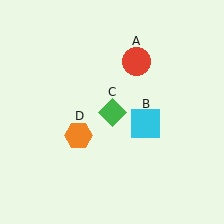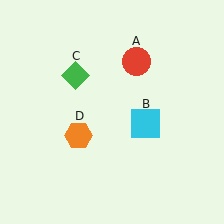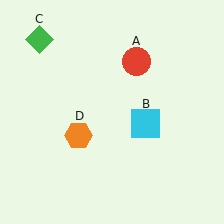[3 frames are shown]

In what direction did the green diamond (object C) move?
The green diamond (object C) moved up and to the left.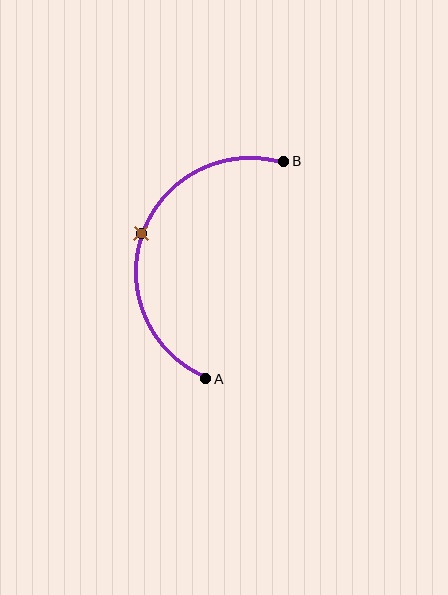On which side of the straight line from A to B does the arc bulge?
The arc bulges to the left of the straight line connecting A and B.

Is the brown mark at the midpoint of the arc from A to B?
Yes. The brown mark lies on the arc at equal arc-length from both A and B — it is the arc midpoint.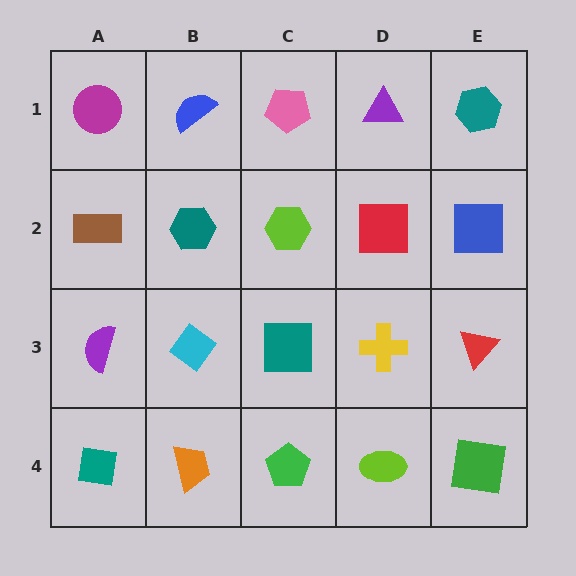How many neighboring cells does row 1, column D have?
3.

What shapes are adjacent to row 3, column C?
A lime hexagon (row 2, column C), a green pentagon (row 4, column C), a cyan diamond (row 3, column B), a yellow cross (row 3, column D).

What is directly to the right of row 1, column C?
A purple triangle.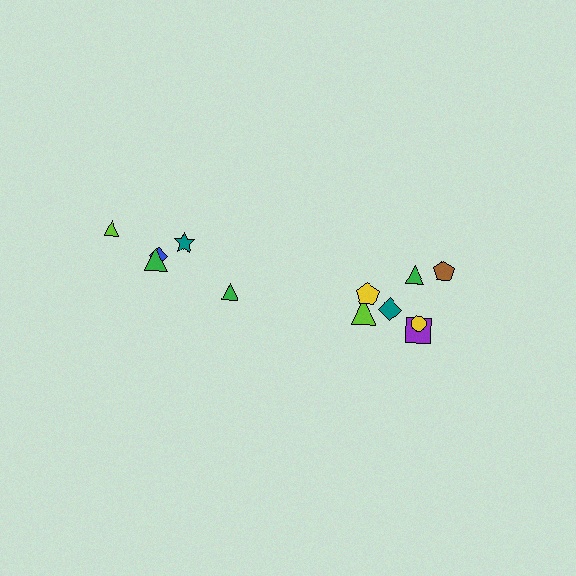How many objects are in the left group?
There are 5 objects.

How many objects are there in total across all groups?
There are 12 objects.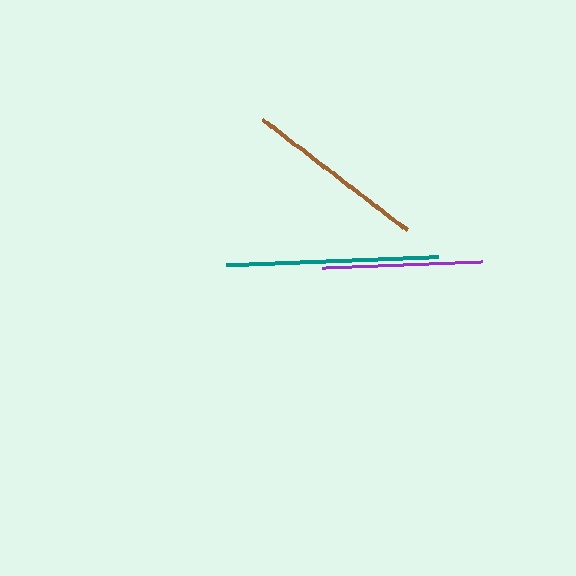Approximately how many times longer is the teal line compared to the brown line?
The teal line is approximately 1.2 times the length of the brown line.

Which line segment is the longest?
The teal line is the longest at approximately 211 pixels.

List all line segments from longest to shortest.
From longest to shortest: teal, brown, purple.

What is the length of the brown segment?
The brown segment is approximately 182 pixels long.